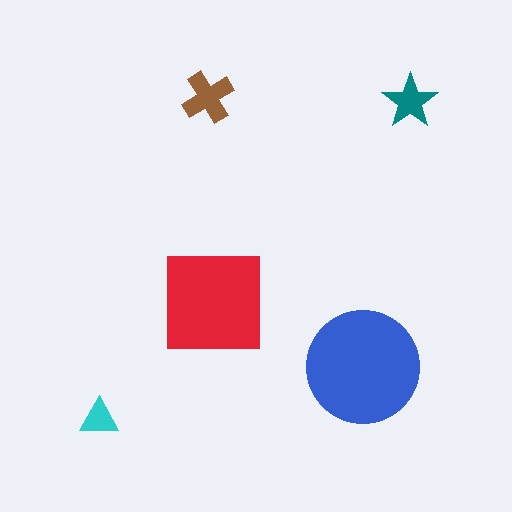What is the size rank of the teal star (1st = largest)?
4th.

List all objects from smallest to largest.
The cyan triangle, the teal star, the brown cross, the red square, the blue circle.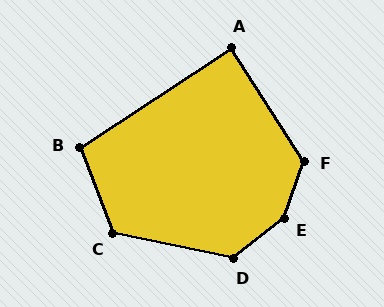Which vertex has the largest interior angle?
E, at approximately 148 degrees.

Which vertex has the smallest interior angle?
A, at approximately 89 degrees.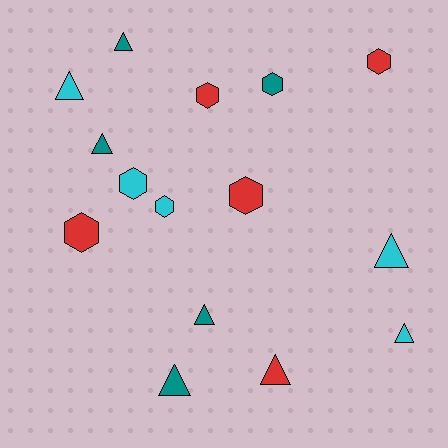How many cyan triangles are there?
There are 3 cyan triangles.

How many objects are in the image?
There are 15 objects.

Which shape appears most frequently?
Triangle, with 8 objects.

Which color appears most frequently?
Cyan, with 5 objects.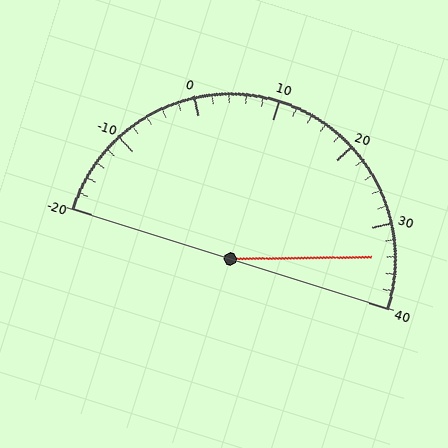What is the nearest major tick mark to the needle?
The nearest major tick mark is 30.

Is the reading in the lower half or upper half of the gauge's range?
The reading is in the upper half of the range (-20 to 40).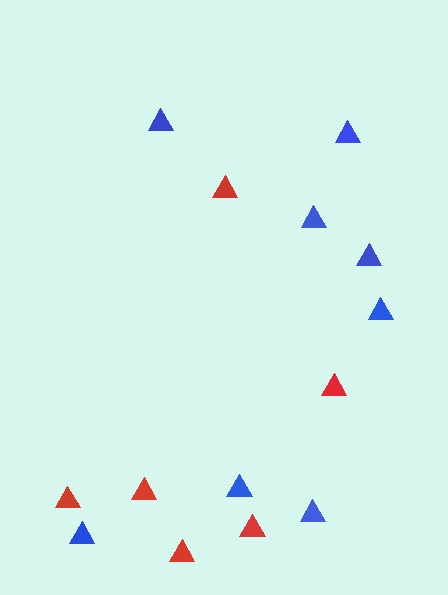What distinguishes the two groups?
There are 2 groups: one group of red triangles (6) and one group of blue triangles (8).